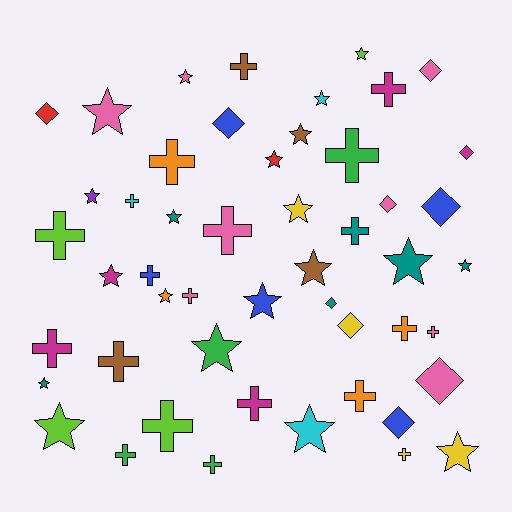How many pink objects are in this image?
There are 8 pink objects.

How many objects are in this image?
There are 50 objects.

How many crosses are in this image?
There are 20 crosses.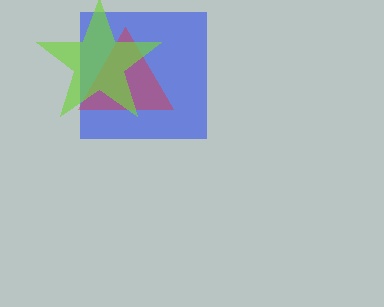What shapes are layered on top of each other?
The layered shapes are: a blue square, a red triangle, a lime star.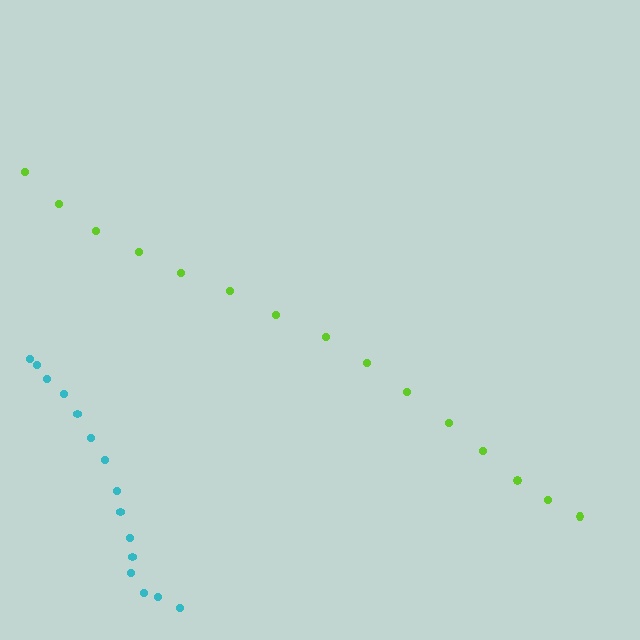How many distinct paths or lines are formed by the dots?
There are 2 distinct paths.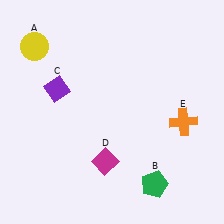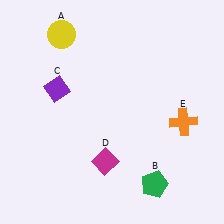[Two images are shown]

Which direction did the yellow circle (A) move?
The yellow circle (A) moved right.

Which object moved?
The yellow circle (A) moved right.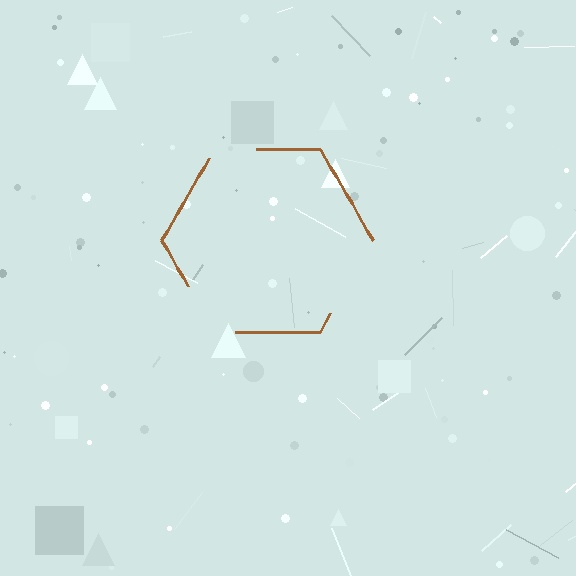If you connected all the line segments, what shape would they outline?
They would outline a hexagon.